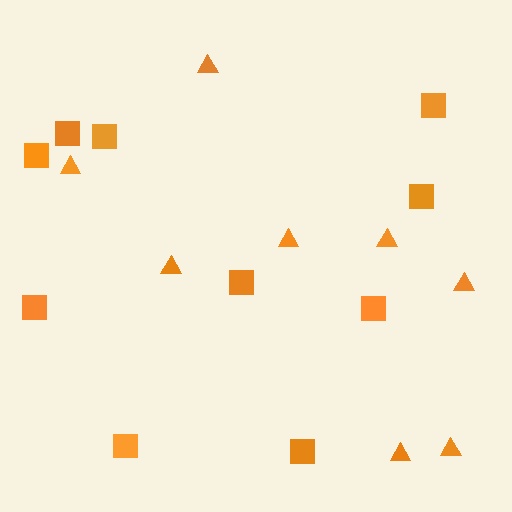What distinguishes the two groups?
There are 2 groups: one group of squares (10) and one group of triangles (8).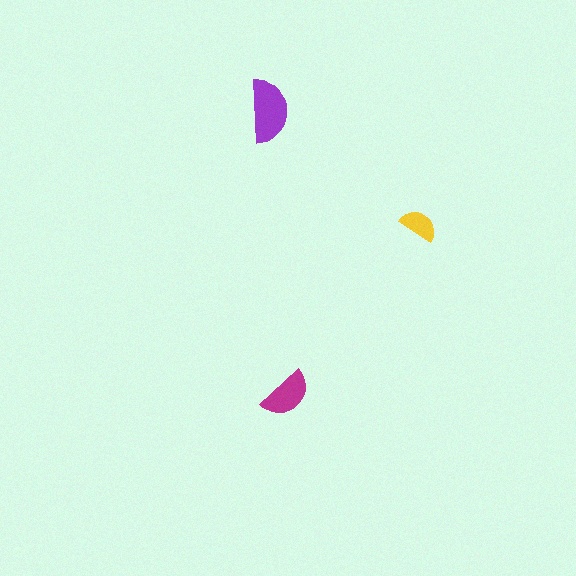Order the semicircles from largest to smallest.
the purple one, the magenta one, the yellow one.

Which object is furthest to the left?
The purple semicircle is leftmost.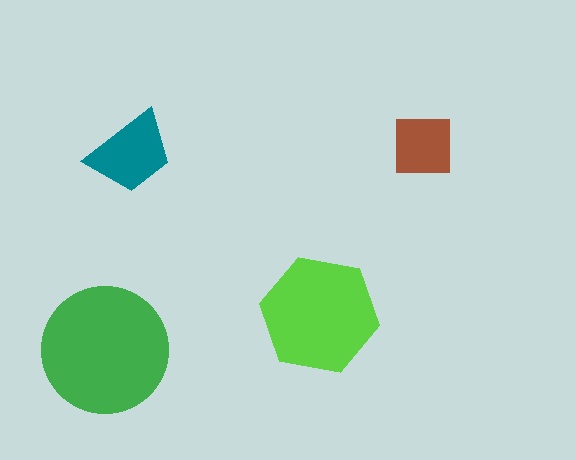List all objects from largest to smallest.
The green circle, the lime hexagon, the teal trapezoid, the brown square.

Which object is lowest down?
The green circle is bottommost.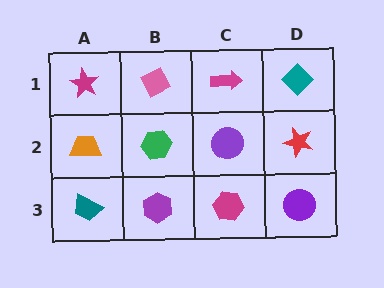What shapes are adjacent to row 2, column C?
A magenta arrow (row 1, column C), a magenta hexagon (row 3, column C), a green hexagon (row 2, column B), a red star (row 2, column D).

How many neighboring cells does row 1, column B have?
3.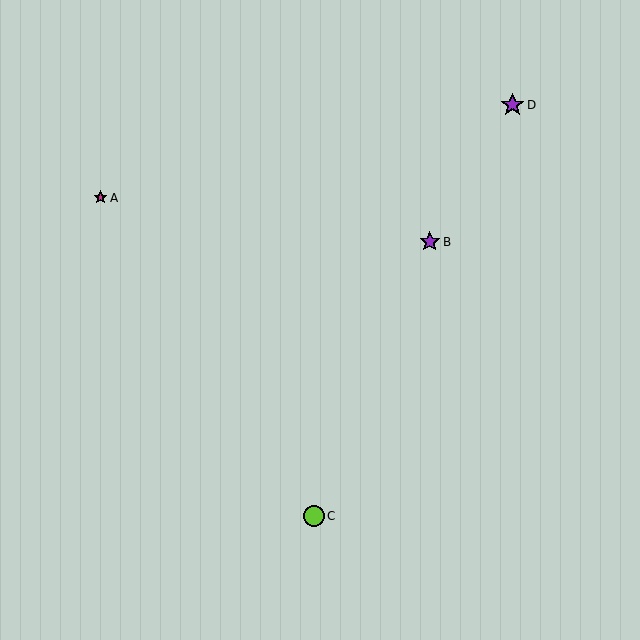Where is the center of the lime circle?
The center of the lime circle is at (314, 516).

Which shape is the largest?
The purple star (labeled D) is the largest.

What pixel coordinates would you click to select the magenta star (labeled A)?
Click at (101, 198) to select the magenta star A.